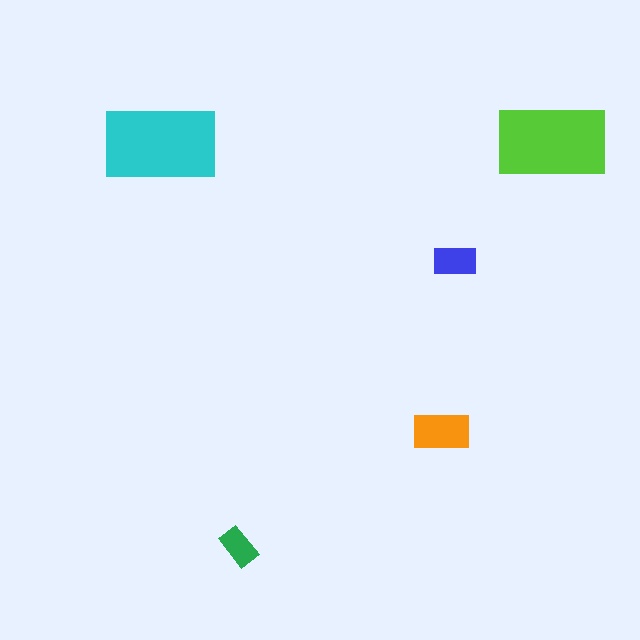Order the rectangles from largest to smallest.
the cyan one, the lime one, the orange one, the blue one, the green one.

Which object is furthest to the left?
The cyan rectangle is leftmost.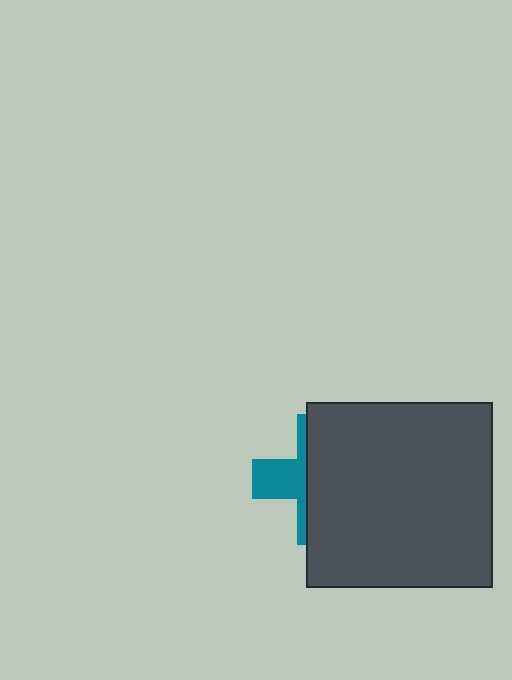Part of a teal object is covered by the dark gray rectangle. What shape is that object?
It is a cross.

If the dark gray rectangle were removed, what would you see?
You would see the complete teal cross.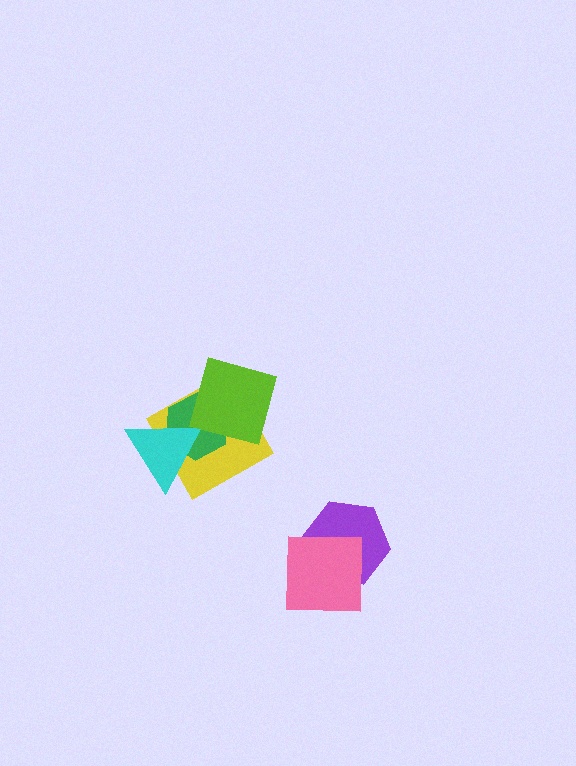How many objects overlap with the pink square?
1 object overlaps with the pink square.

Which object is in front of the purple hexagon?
The pink square is in front of the purple hexagon.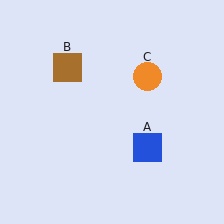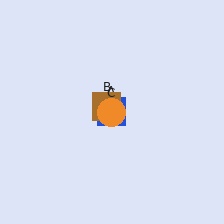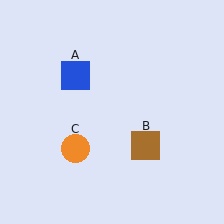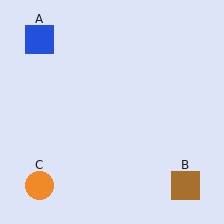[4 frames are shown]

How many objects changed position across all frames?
3 objects changed position: blue square (object A), brown square (object B), orange circle (object C).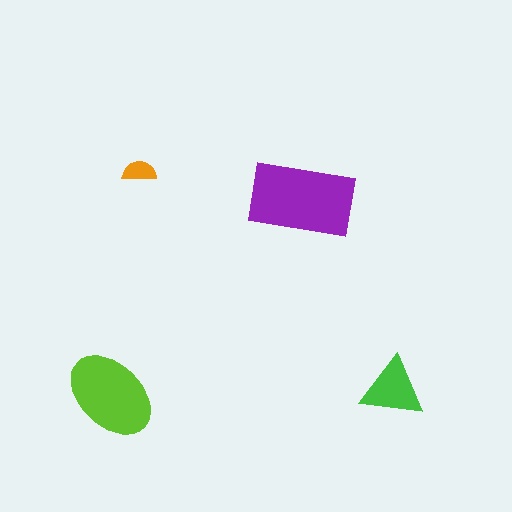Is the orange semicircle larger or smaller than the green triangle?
Smaller.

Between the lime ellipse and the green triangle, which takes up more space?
The lime ellipse.